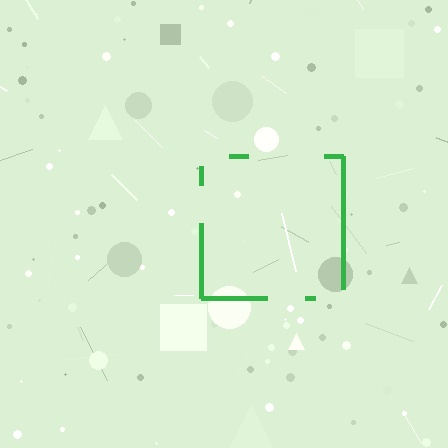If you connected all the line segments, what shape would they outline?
They would outline a square.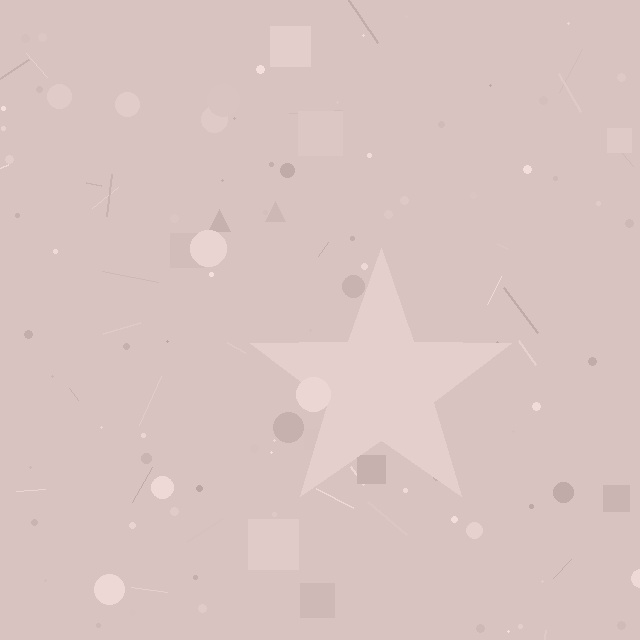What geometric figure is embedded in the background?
A star is embedded in the background.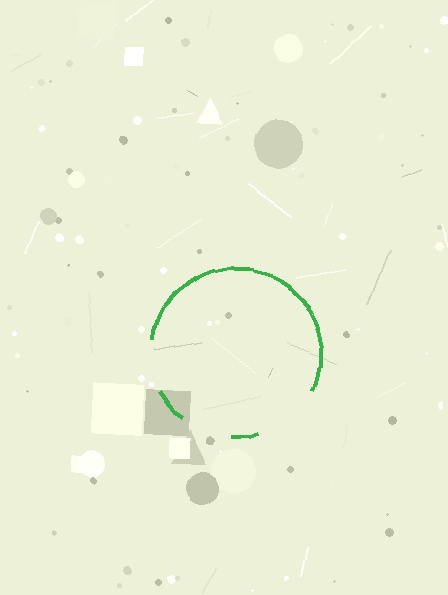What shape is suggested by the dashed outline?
The dashed outline suggests a circle.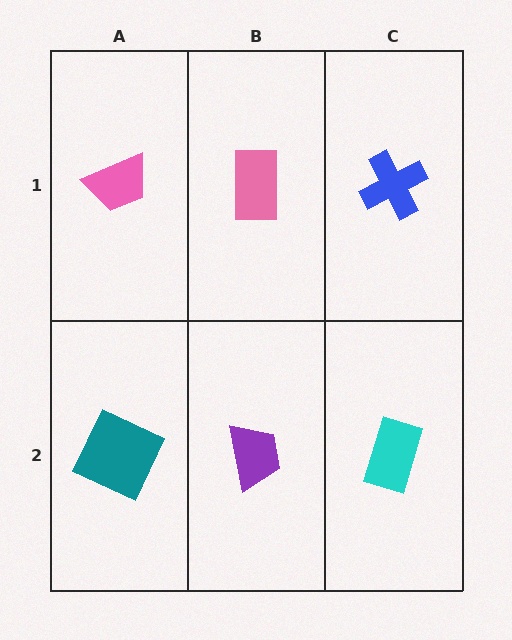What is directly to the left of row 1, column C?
A pink rectangle.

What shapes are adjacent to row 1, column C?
A cyan rectangle (row 2, column C), a pink rectangle (row 1, column B).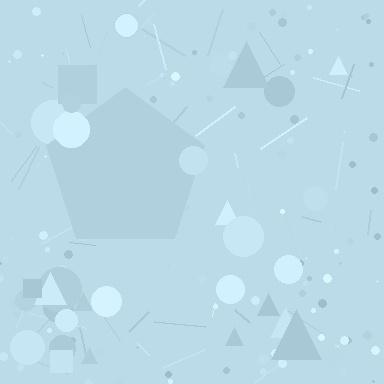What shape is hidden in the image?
A pentagon is hidden in the image.